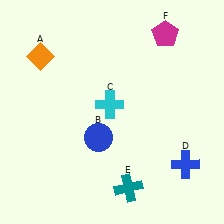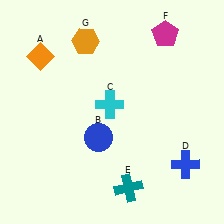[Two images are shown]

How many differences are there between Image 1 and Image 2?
There is 1 difference between the two images.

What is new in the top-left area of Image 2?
An orange hexagon (G) was added in the top-left area of Image 2.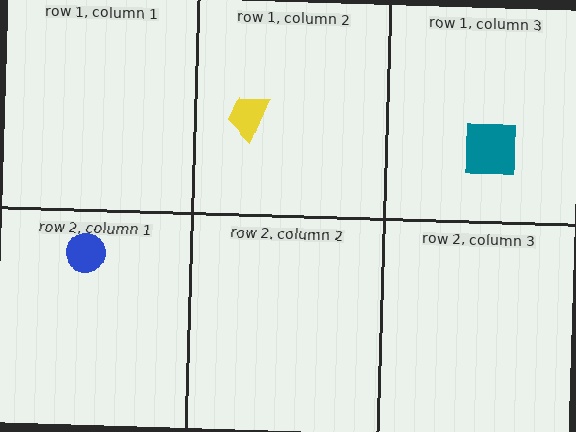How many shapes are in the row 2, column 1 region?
1.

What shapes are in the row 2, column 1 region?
The blue circle.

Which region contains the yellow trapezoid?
The row 1, column 2 region.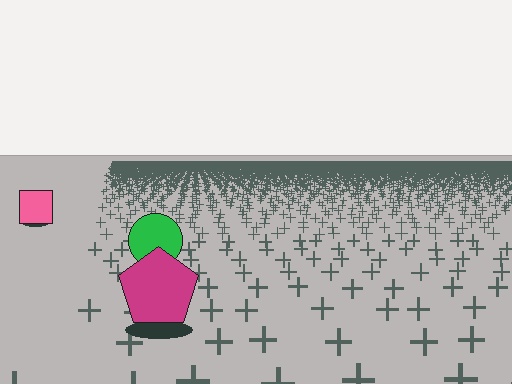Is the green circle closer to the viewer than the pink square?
Yes. The green circle is closer — you can tell from the texture gradient: the ground texture is coarser near it.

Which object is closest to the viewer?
The magenta pentagon is closest. The texture marks near it are larger and more spread out.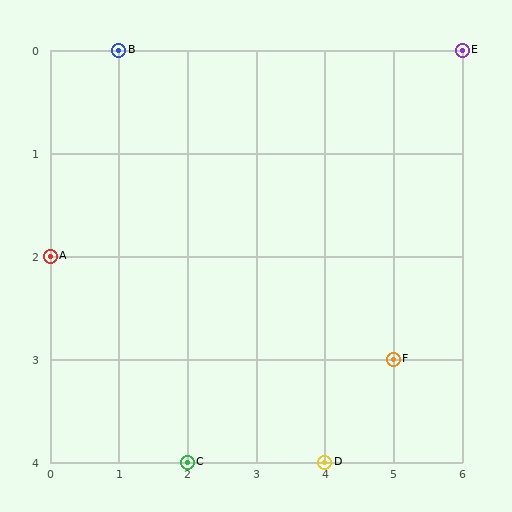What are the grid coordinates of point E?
Point E is at grid coordinates (6, 0).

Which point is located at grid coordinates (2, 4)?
Point C is at (2, 4).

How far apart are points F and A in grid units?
Points F and A are 5 columns and 1 row apart (about 5.1 grid units diagonally).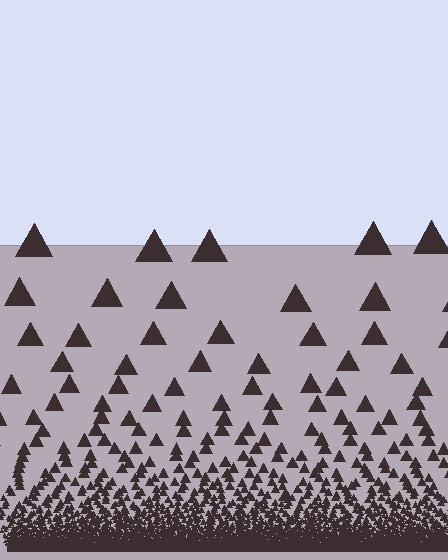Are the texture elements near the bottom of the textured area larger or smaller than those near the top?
Smaller. The gradient is inverted — elements near the bottom are smaller and denser.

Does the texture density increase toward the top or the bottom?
Density increases toward the bottom.